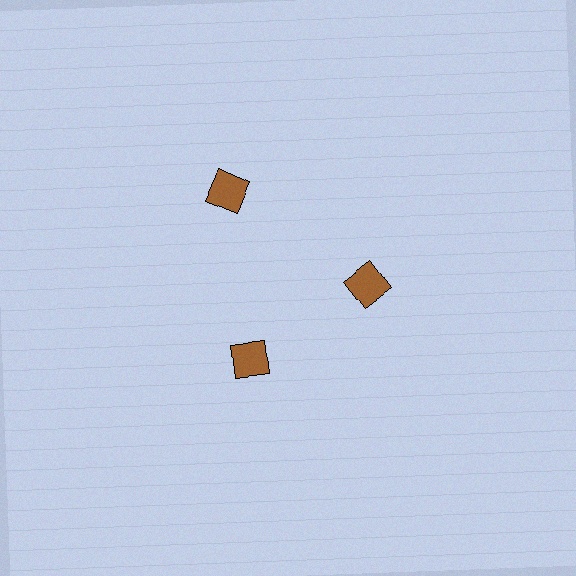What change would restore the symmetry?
The symmetry would be restored by moving it inward, back onto the ring so that all 3 diamonds sit at equal angles and equal distance from the center.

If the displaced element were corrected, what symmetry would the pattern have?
It would have 3-fold rotational symmetry — the pattern would map onto itself every 120 degrees.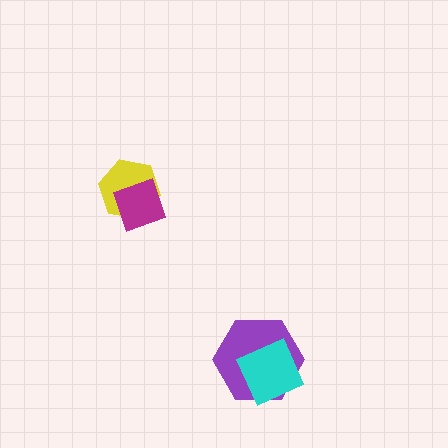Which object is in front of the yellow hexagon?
The magenta diamond is in front of the yellow hexagon.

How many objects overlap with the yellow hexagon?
1 object overlaps with the yellow hexagon.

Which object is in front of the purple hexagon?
The cyan diamond is in front of the purple hexagon.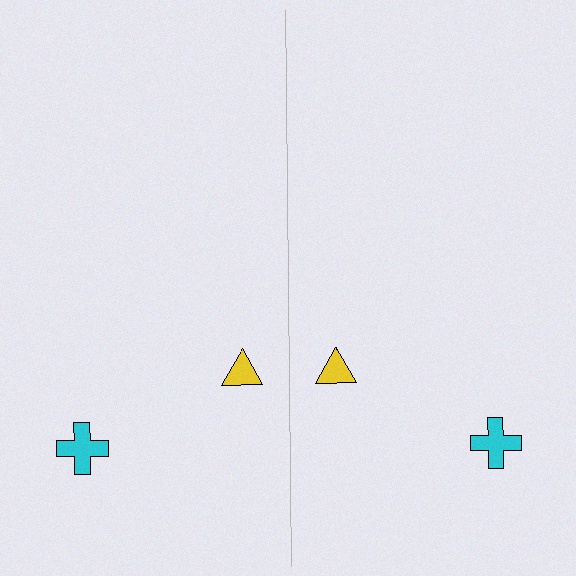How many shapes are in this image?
There are 4 shapes in this image.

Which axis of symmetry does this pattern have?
The pattern has a vertical axis of symmetry running through the center of the image.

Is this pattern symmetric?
Yes, this pattern has bilateral (reflection) symmetry.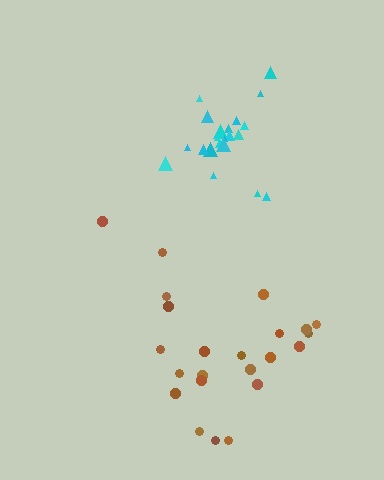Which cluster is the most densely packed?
Cyan.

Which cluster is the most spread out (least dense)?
Brown.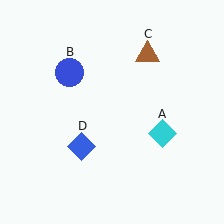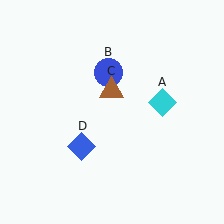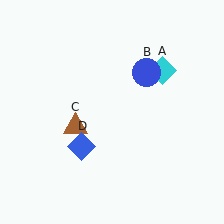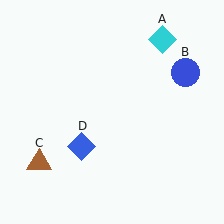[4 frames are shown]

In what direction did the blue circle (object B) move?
The blue circle (object B) moved right.